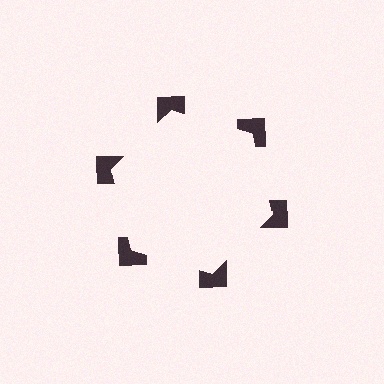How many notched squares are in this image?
There are 6 — one at each vertex of the illusory hexagon.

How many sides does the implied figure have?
6 sides.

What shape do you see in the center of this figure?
An illusory hexagon — its edges are inferred from the aligned wedge cuts in the notched squares, not physically drawn.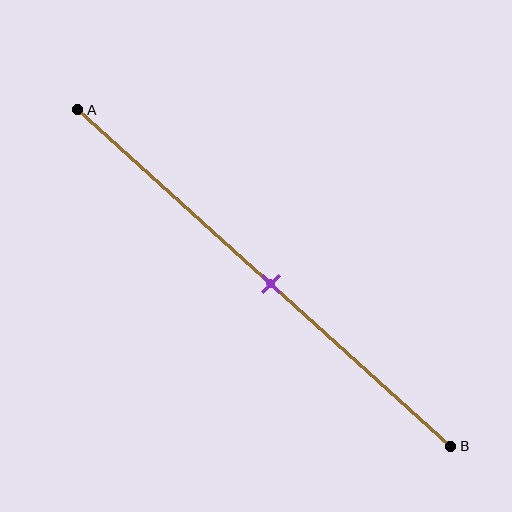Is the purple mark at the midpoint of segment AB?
Yes, the mark is approximately at the midpoint.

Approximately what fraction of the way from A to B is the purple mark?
The purple mark is approximately 50% of the way from A to B.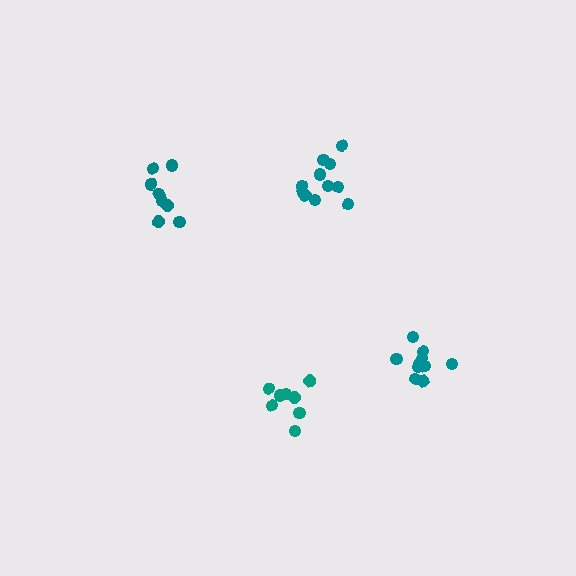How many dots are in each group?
Group 1: 11 dots, Group 2: 8 dots, Group 3: 10 dots, Group 4: 8 dots (37 total).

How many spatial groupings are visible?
There are 4 spatial groupings.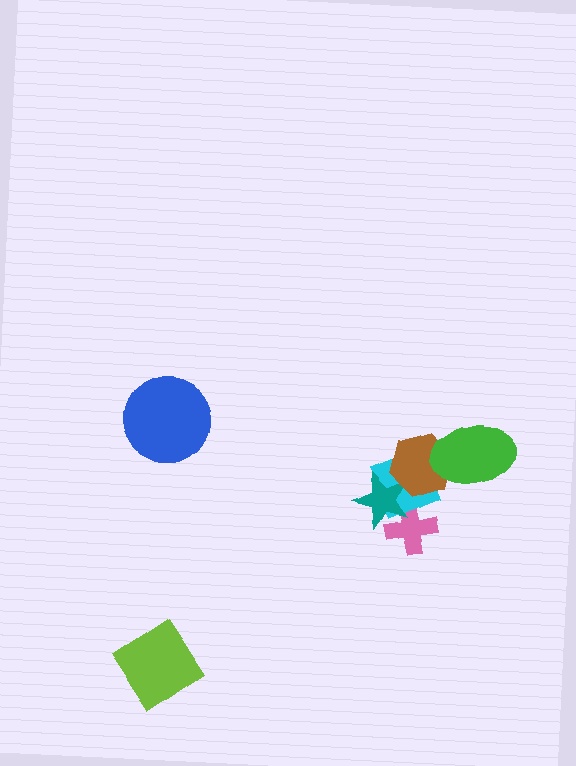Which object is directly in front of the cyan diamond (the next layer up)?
The teal star is directly in front of the cyan diamond.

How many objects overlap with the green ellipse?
2 objects overlap with the green ellipse.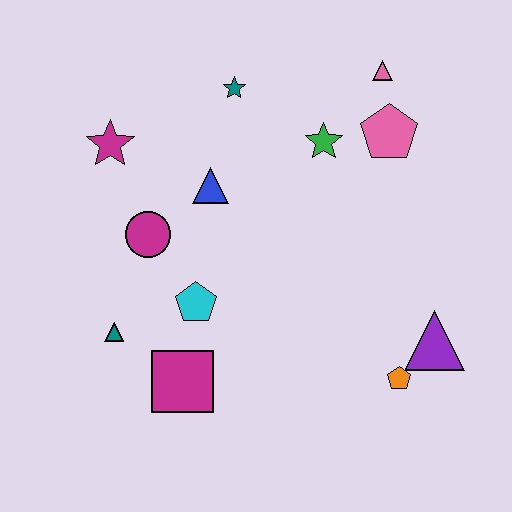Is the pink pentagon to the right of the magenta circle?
Yes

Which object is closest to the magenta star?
The magenta circle is closest to the magenta star.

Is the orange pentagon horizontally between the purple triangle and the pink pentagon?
Yes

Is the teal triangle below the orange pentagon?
No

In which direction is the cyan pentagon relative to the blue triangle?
The cyan pentagon is below the blue triangle.